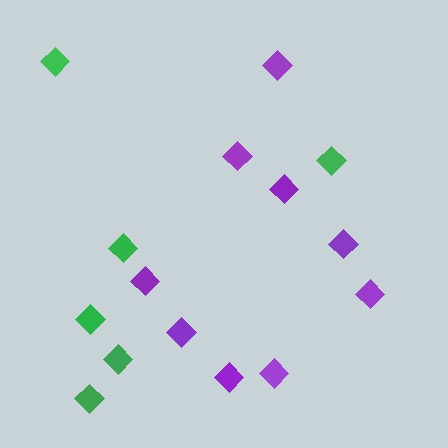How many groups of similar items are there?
There are 2 groups: one group of purple diamonds (9) and one group of green diamonds (6).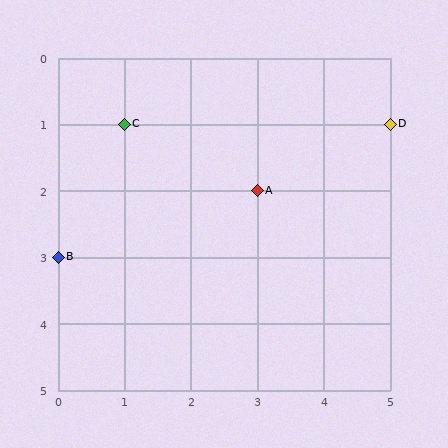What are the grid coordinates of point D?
Point D is at grid coordinates (5, 1).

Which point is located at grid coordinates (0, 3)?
Point B is at (0, 3).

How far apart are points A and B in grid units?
Points A and B are 3 columns and 1 row apart (about 3.2 grid units diagonally).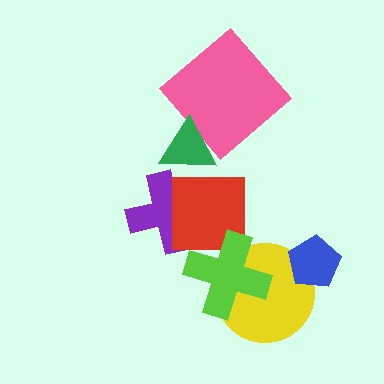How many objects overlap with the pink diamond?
1 object overlaps with the pink diamond.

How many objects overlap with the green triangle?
1 object overlaps with the green triangle.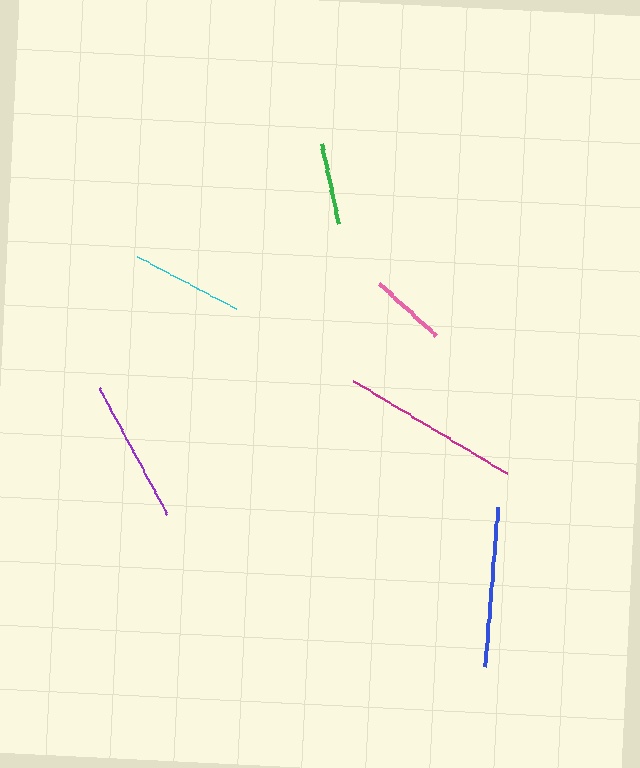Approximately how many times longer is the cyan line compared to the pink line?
The cyan line is approximately 1.5 times the length of the pink line.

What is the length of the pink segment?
The pink segment is approximately 77 pixels long.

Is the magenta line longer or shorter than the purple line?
The magenta line is longer than the purple line.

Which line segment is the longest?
The magenta line is the longest at approximately 180 pixels.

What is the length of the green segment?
The green segment is approximately 82 pixels long.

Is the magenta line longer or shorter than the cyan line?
The magenta line is longer than the cyan line.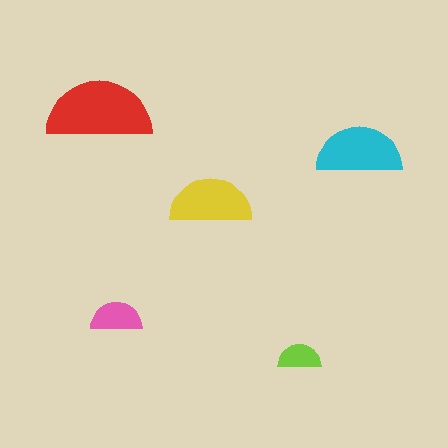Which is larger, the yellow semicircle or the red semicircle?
The red one.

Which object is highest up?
The red semicircle is topmost.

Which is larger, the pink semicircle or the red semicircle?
The red one.